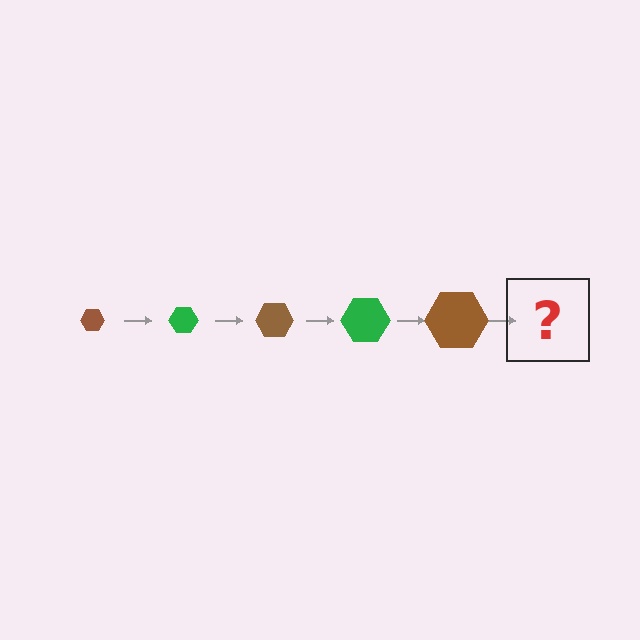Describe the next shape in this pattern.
It should be a green hexagon, larger than the previous one.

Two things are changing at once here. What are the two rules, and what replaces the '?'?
The two rules are that the hexagon grows larger each step and the color cycles through brown and green. The '?' should be a green hexagon, larger than the previous one.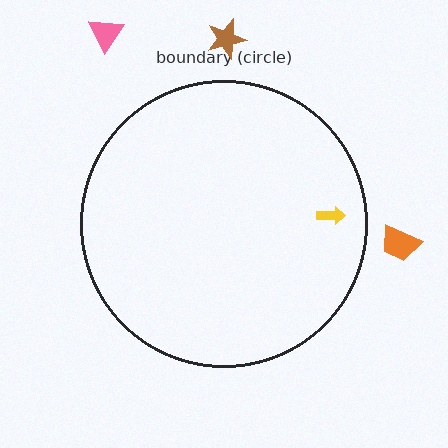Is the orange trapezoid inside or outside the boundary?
Outside.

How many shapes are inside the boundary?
1 inside, 3 outside.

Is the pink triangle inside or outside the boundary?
Outside.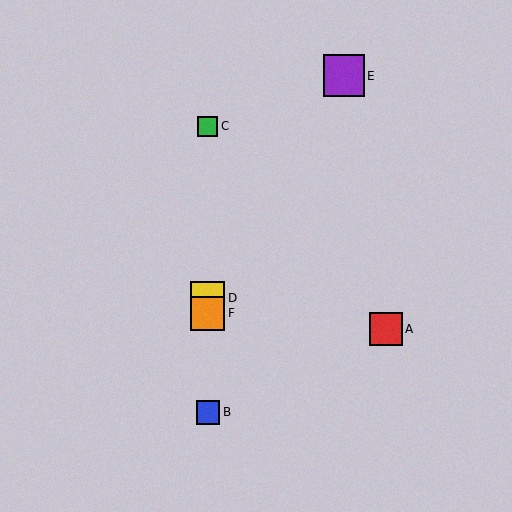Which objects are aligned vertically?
Objects B, C, D, F are aligned vertically.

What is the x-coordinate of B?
Object B is at x≈208.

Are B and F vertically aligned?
Yes, both are at x≈208.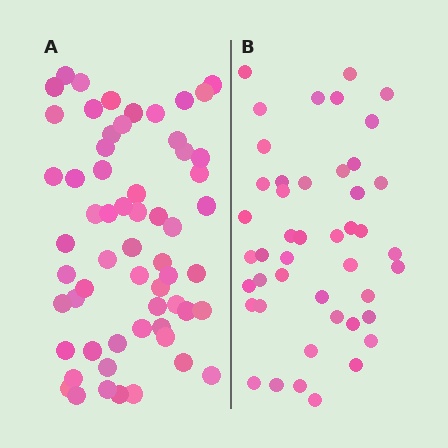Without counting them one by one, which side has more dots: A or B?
Region A (the left region) has more dots.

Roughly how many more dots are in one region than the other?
Region A has approximately 15 more dots than region B.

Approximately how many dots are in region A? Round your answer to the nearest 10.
About 60 dots.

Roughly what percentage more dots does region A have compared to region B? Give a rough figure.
About 35% more.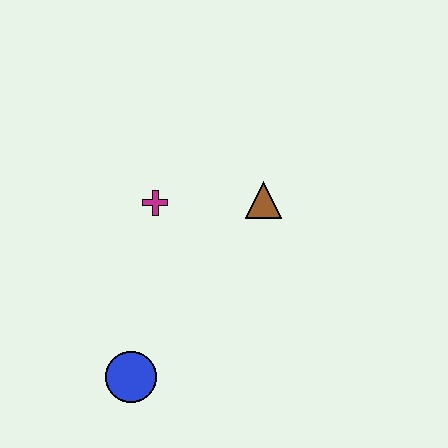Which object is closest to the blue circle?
The magenta cross is closest to the blue circle.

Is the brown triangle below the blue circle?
No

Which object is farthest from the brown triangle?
The blue circle is farthest from the brown triangle.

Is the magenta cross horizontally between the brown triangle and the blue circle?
Yes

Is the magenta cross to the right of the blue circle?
Yes